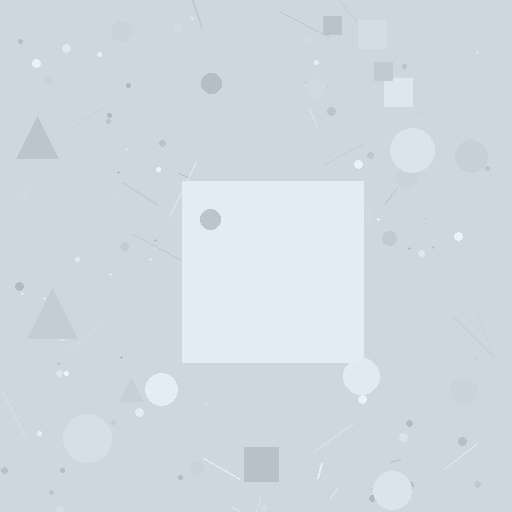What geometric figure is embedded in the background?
A square is embedded in the background.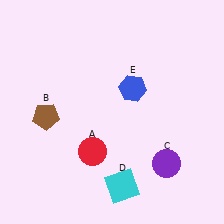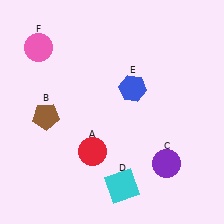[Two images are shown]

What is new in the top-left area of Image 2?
A pink circle (F) was added in the top-left area of Image 2.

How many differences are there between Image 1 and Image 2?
There is 1 difference between the two images.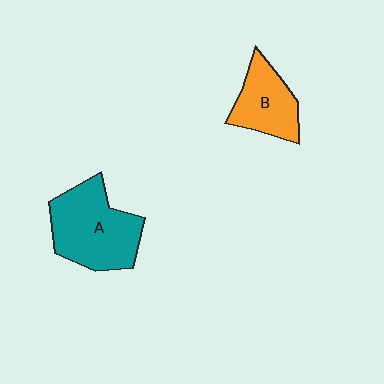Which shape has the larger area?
Shape A (teal).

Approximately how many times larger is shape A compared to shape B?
Approximately 1.6 times.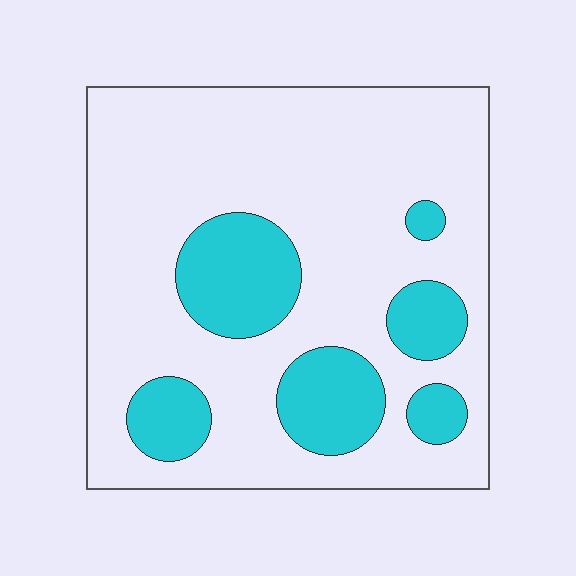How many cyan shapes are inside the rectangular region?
6.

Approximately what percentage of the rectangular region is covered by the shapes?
Approximately 25%.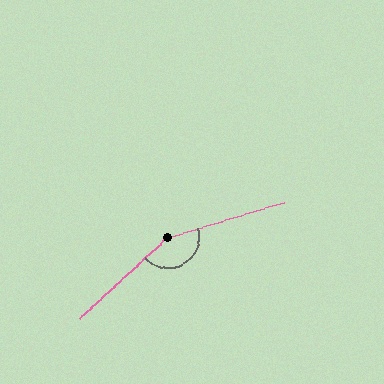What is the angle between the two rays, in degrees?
Approximately 155 degrees.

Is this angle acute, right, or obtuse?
It is obtuse.